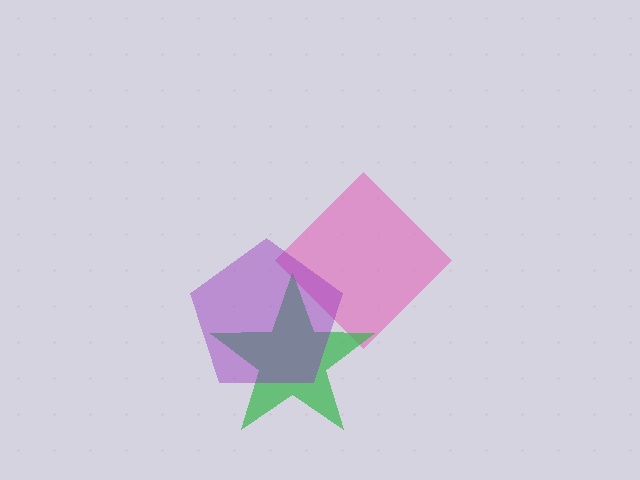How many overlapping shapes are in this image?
There are 3 overlapping shapes in the image.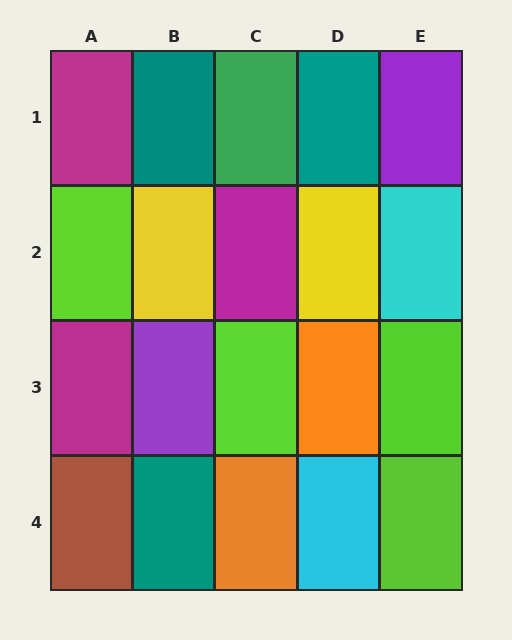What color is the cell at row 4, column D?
Cyan.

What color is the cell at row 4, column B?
Teal.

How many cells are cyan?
2 cells are cyan.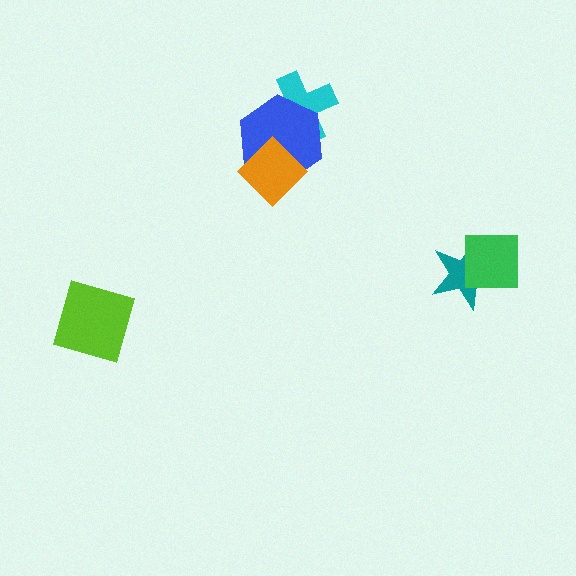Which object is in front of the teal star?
The green square is in front of the teal star.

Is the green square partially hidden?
No, no other shape covers it.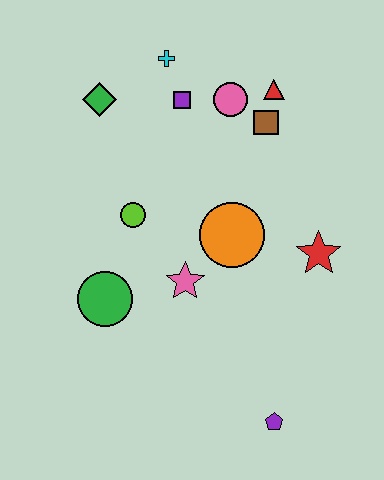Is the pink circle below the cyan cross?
Yes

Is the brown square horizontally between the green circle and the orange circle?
No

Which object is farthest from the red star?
The green diamond is farthest from the red star.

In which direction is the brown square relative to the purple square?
The brown square is to the right of the purple square.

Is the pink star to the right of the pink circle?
No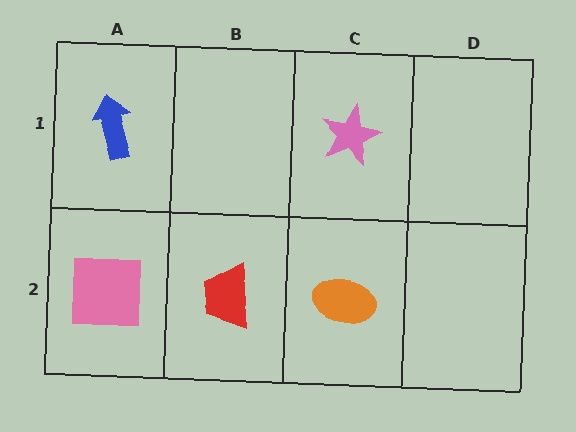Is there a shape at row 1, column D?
No, that cell is empty.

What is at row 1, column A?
A blue arrow.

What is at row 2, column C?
An orange ellipse.